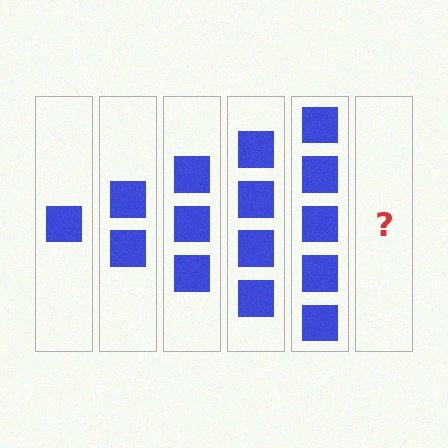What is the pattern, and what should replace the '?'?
The pattern is that each step adds one more square. The '?' should be 6 squares.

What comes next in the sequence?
The next element should be 6 squares.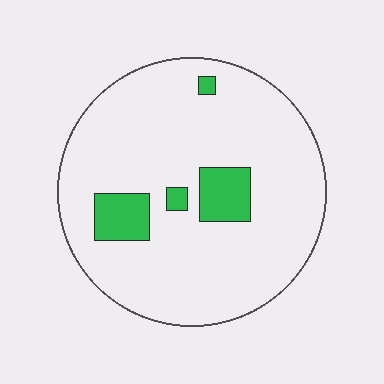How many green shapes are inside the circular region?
4.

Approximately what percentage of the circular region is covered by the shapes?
Approximately 10%.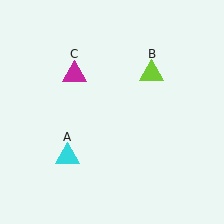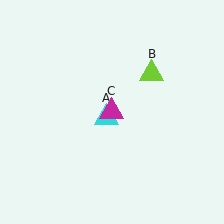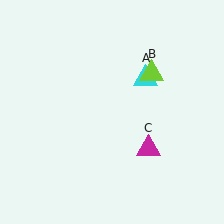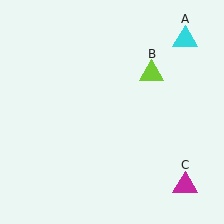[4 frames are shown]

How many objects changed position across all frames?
2 objects changed position: cyan triangle (object A), magenta triangle (object C).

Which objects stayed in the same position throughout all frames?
Lime triangle (object B) remained stationary.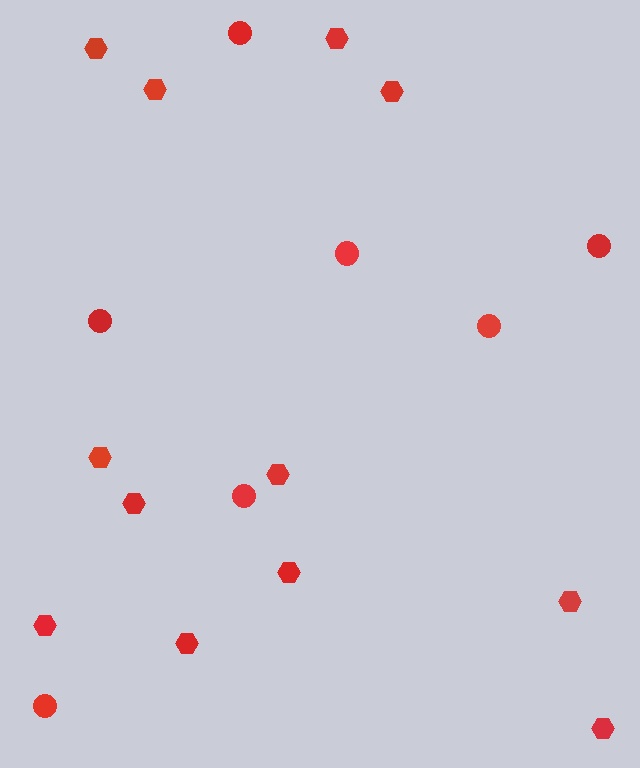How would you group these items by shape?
There are 2 groups: one group of hexagons (12) and one group of circles (7).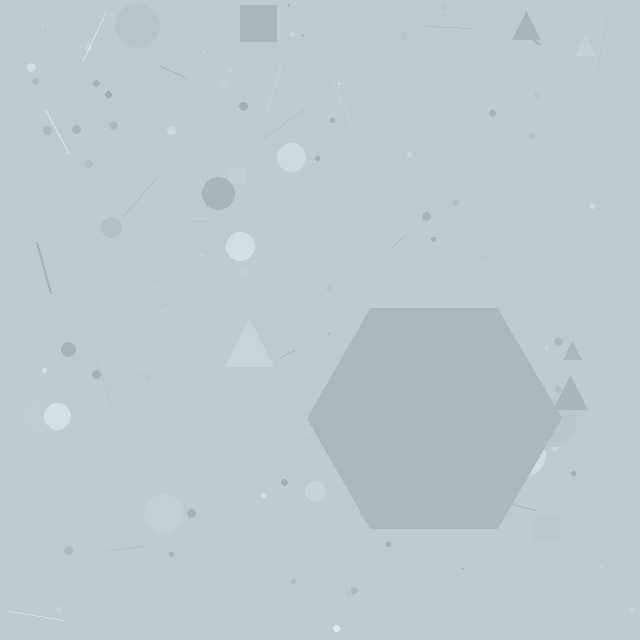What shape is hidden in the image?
A hexagon is hidden in the image.